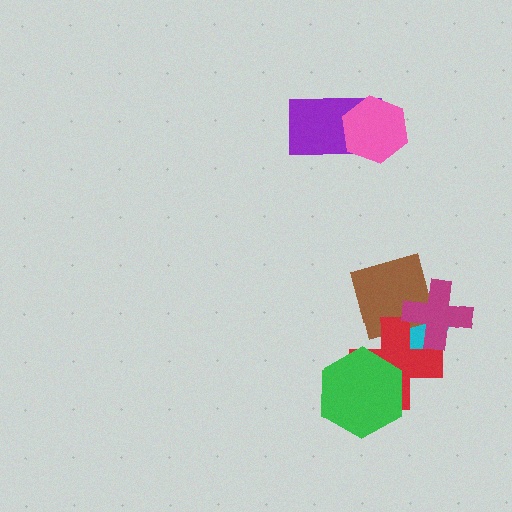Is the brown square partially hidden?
Yes, it is partially covered by another shape.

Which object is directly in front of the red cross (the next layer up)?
The magenta cross is directly in front of the red cross.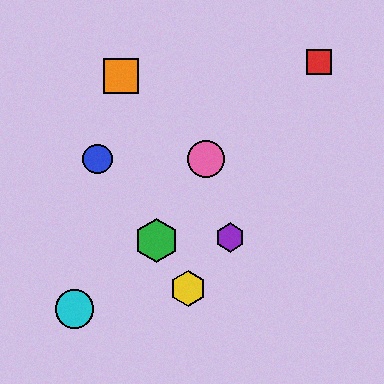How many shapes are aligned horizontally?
2 shapes (the blue circle, the pink circle) are aligned horizontally.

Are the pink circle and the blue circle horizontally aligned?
Yes, both are at y≈159.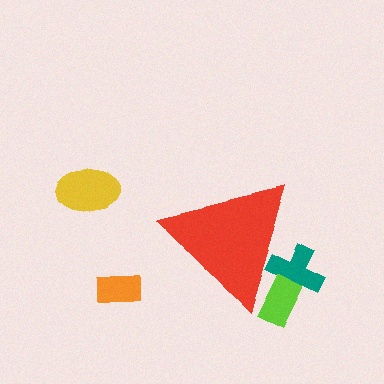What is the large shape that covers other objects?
A red triangle.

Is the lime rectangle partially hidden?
Yes, the lime rectangle is partially hidden behind the red triangle.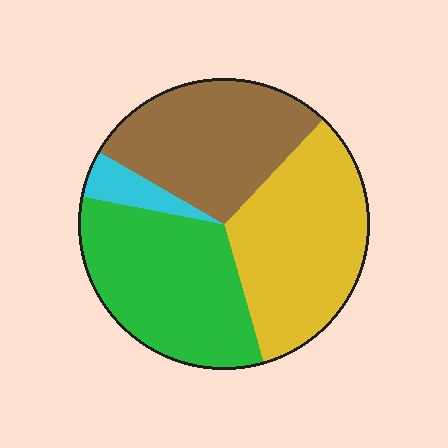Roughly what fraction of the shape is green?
Green takes up between a sixth and a third of the shape.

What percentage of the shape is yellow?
Yellow covers 33% of the shape.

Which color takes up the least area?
Cyan, at roughly 5%.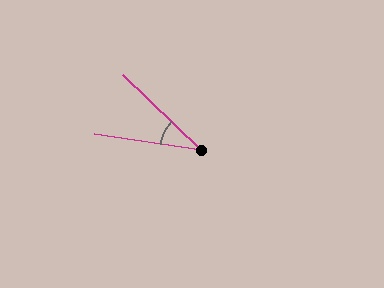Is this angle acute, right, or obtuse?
It is acute.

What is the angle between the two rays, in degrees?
Approximately 35 degrees.